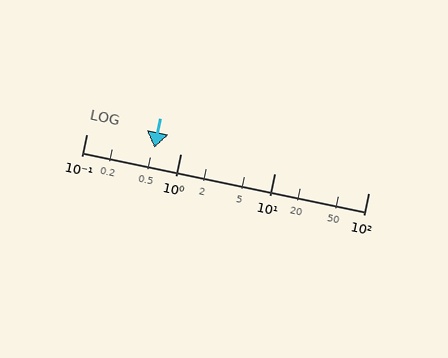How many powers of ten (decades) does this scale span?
The scale spans 3 decades, from 0.1 to 100.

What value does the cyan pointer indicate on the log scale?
The pointer indicates approximately 0.53.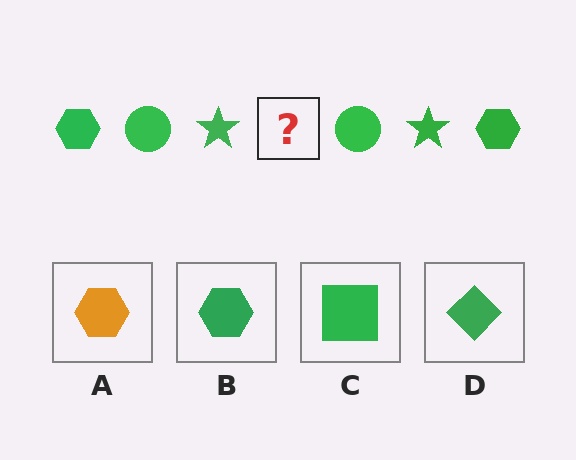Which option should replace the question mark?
Option B.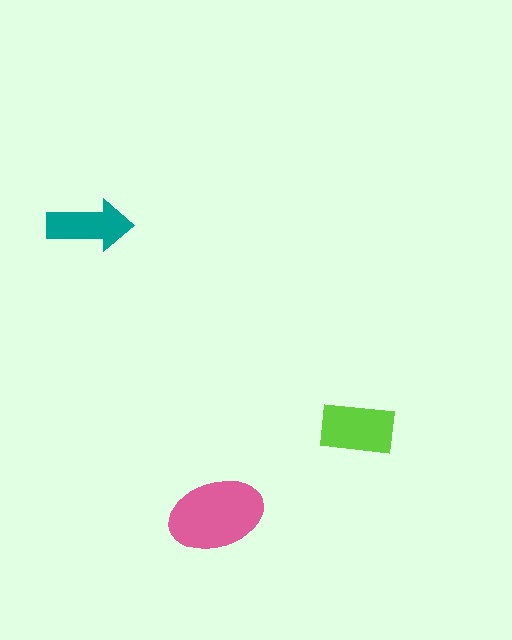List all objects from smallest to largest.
The teal arrow, the lime rectangle, the pink ellipse.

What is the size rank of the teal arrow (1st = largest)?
3rd.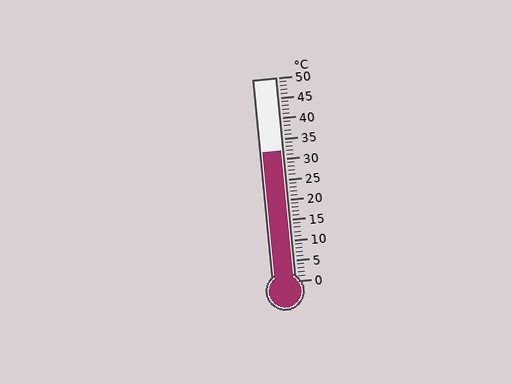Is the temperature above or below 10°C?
The temperature is above 10°C.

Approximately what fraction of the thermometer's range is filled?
The thermometer is filled to approximately 65% of its range.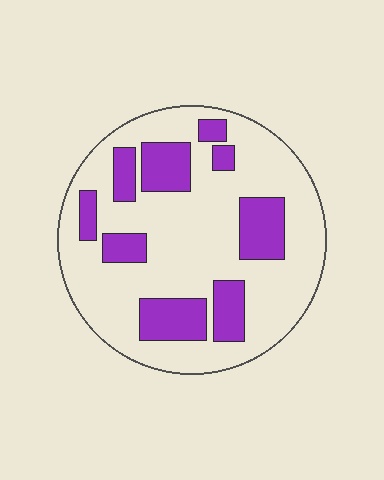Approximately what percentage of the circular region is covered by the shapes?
Approximately 25%.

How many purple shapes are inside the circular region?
9.